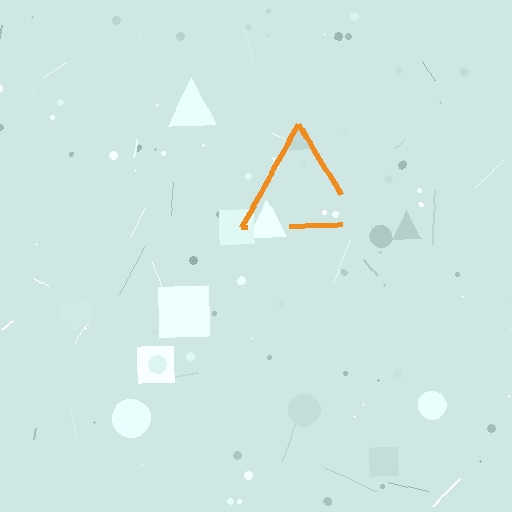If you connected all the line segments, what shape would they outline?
They would outline a triangle.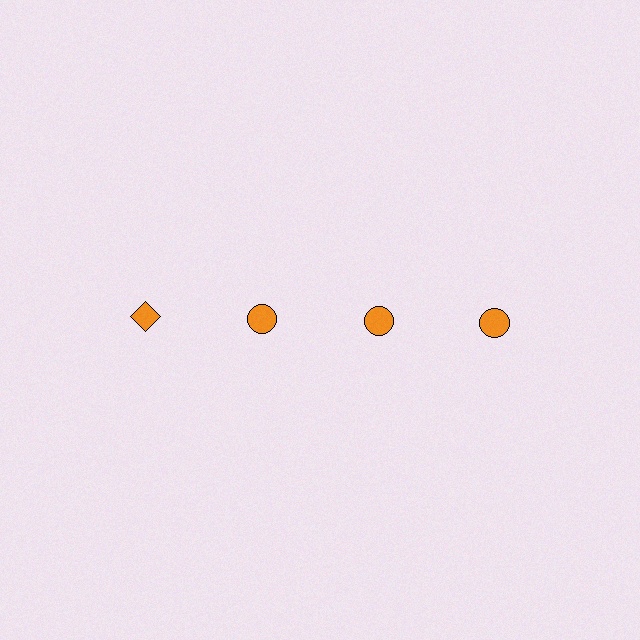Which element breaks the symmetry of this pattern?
The orange diamond in the top row, leftmost column breaks the symmetry. All other shapes are orange circles.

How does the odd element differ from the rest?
It has a different shape: diamond instead of circle.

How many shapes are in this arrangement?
There are 4 shapes arranged in a grid pattern.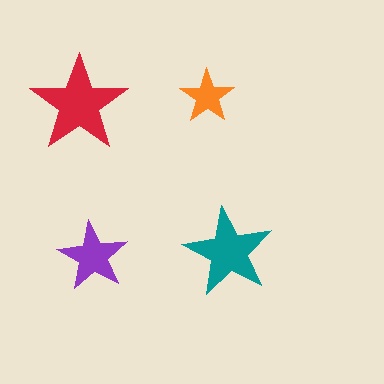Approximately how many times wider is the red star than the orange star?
About 2 times wider.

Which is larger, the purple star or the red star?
The red one.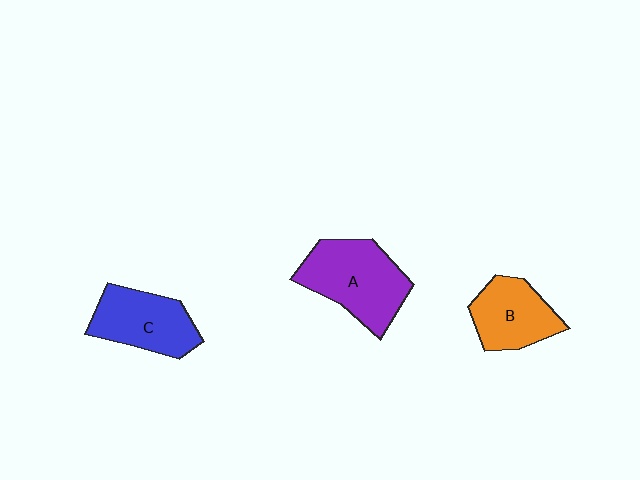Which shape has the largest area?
Shape A (purple).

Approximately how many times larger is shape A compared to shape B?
Approximately 1.4 times.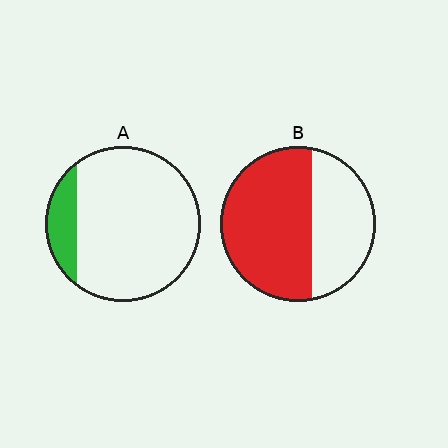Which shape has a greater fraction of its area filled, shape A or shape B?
Shape B.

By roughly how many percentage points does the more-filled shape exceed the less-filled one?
By roughly 45 percentage points (B over A).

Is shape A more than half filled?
No.